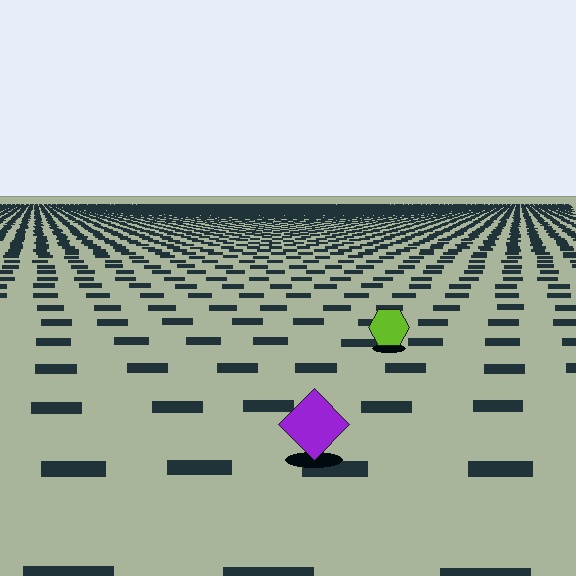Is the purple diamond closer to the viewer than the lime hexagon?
Yes. The purple diamond is closer — you can tell from the texture gradient: the ground texture is coarser near it.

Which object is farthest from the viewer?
The lime hexagon is farthest from the viewer. It appears smaller and the ground texture around it is denser.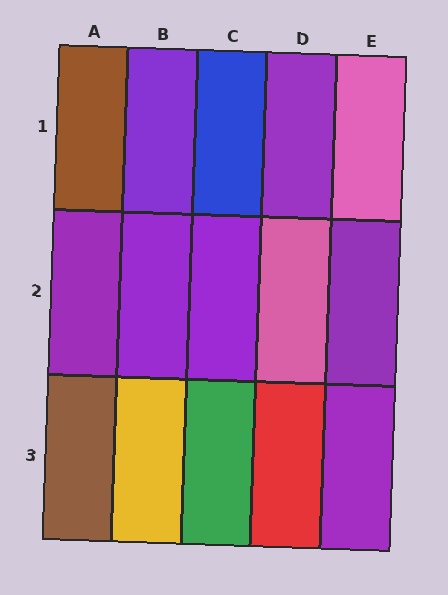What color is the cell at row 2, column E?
Purple.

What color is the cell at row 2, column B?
Purple.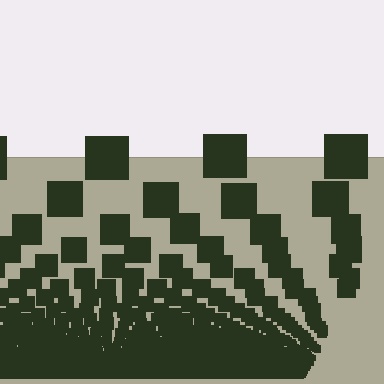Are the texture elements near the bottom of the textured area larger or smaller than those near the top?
Smaller. The gradient is inverted — elements near the bottom are smaller and denser.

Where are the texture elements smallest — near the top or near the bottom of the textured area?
Near the bottom.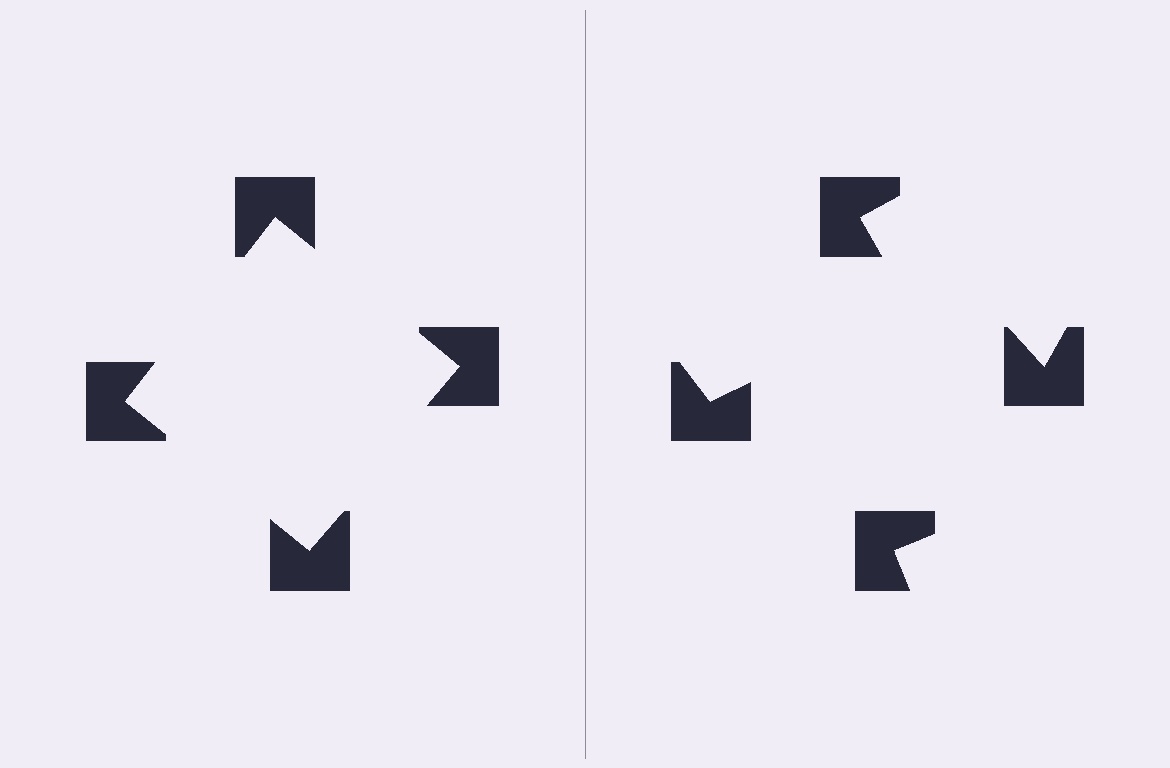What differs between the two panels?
The notched squares are positioned identically on both sides; only the wedge orientations differ. On the left they align to a square; on the right they are misaligned.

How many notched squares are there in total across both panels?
8 — 4 on each side.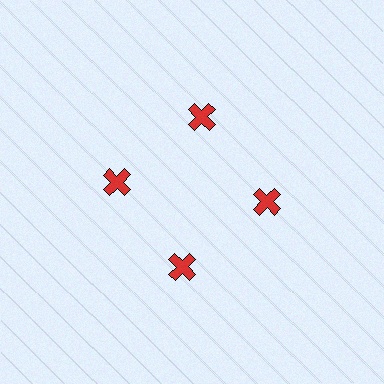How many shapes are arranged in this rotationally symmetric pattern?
There are 4 shapes, arranged in 4 groups of 1.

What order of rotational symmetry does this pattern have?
This pattern has 4-fold rotational symmetry.